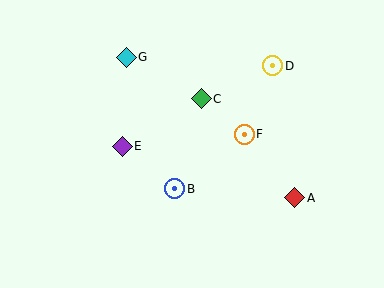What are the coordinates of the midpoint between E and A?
The midpoint between E and A is at (209, 172).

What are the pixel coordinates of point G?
Point G is at (126, 57).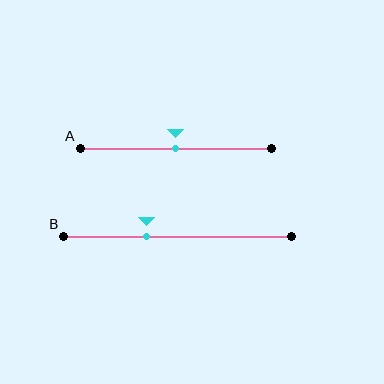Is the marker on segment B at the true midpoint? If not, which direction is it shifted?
No, the marker on segment B is shifted to the left by about 14% of the segment length.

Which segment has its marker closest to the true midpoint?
Segment A has its marker closest to the true midpoint.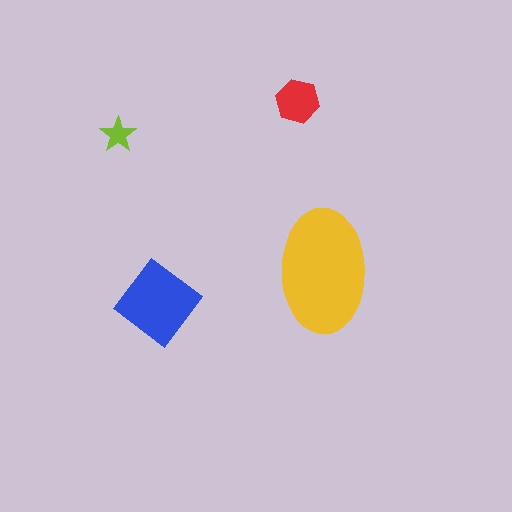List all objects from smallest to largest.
The lime star, the red hexagon, the blue diamond, the yellow ellipse.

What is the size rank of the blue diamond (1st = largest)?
2nd.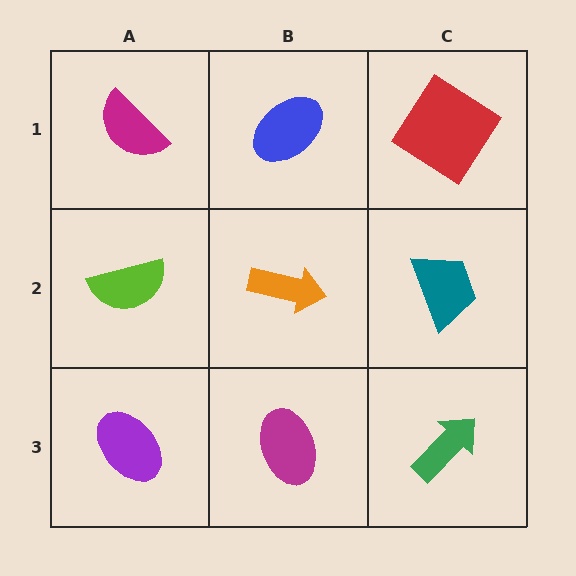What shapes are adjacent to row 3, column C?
A teal trapezoid (row 2, column C), a magenta ellipse (row 3, column B).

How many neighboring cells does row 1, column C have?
2.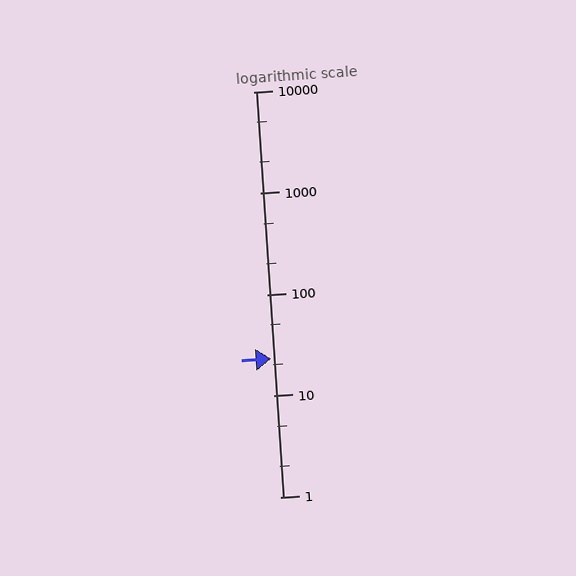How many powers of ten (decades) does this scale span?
The scale spans 4 decades, from 1 to 10000.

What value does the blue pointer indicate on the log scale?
The pointer indicates approximately 23.